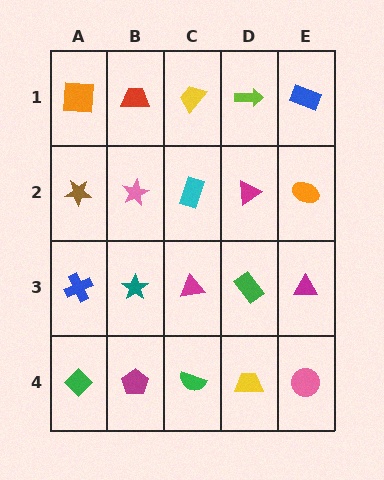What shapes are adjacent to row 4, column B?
A teal star (row 3, column B), a green diamond (row 4, column A), a green semicircle (row 4, column C).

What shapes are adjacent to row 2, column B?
A red trapezoid (row 1, column B), a teal star (row 3, column B), a brown star (row 2, column A), a cyan rectangle (row 2, column C).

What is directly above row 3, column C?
A cyan rectangle.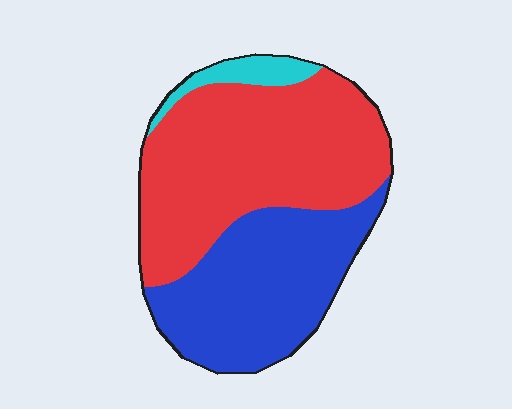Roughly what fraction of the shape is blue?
Blue covers about 40% of the shape.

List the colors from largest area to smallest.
From largest to smallest: red, blue, cyan.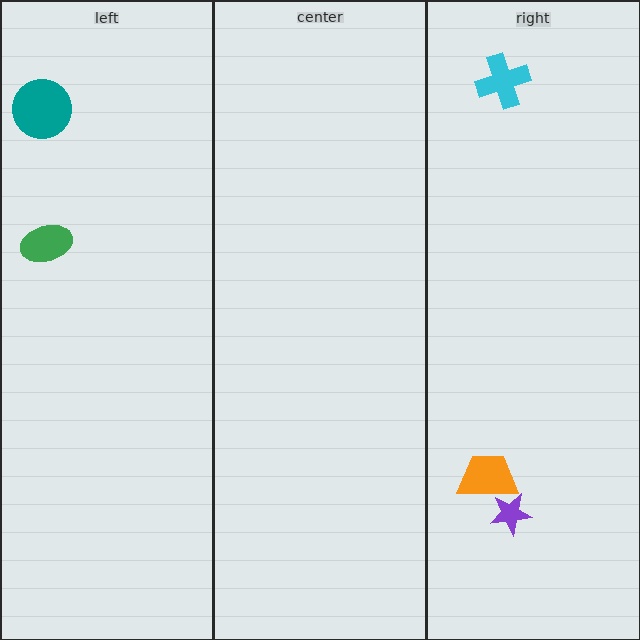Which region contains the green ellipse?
The left region.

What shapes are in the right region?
The cyan cross, the orange trapezoid, the purple star.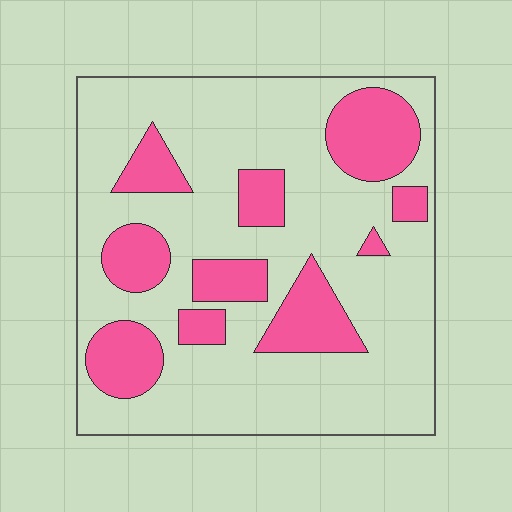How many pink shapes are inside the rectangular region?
10.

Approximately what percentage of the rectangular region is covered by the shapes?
Approximately 25%.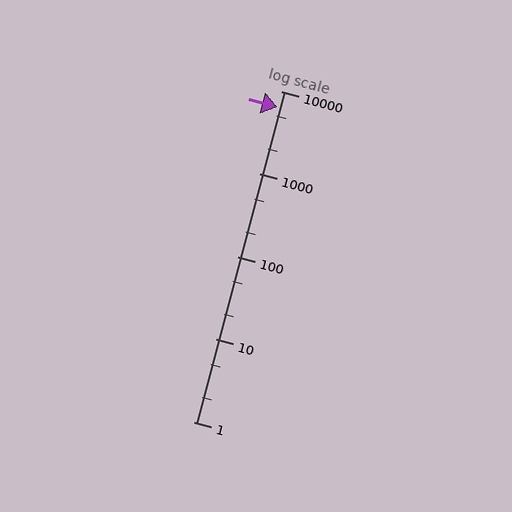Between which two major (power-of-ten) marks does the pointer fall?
The pointer is between 1000 and 10000.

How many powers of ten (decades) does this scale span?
The scale spans 4 decades, from 1 to 10000.